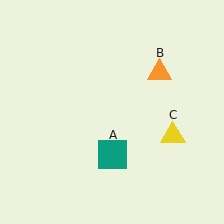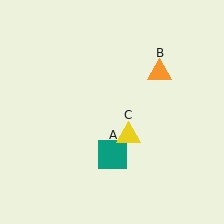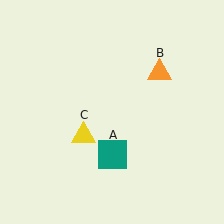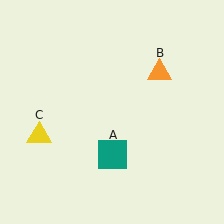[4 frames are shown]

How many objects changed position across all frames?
1 object changed position: yellow triangle (object C).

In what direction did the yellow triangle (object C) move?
The yellow triangle (object C) moved left.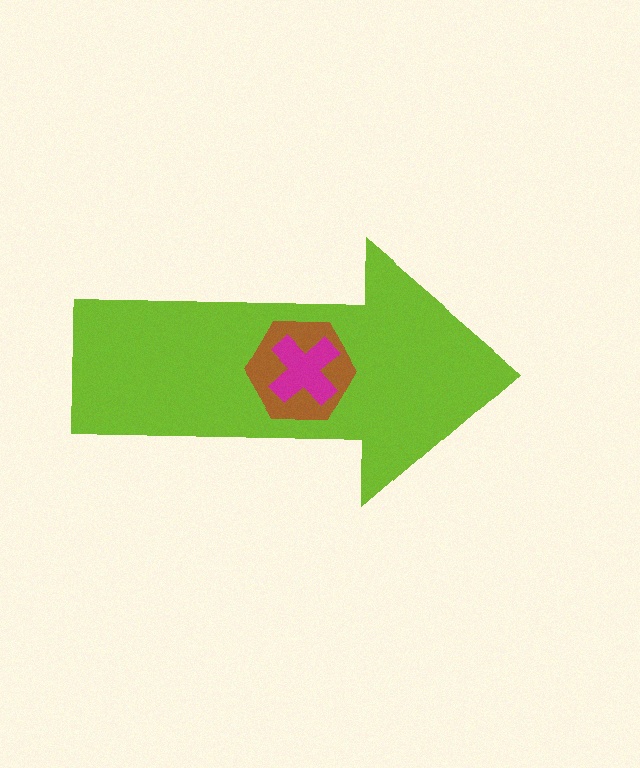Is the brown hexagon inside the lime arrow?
Yes.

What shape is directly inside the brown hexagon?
The magenta cross.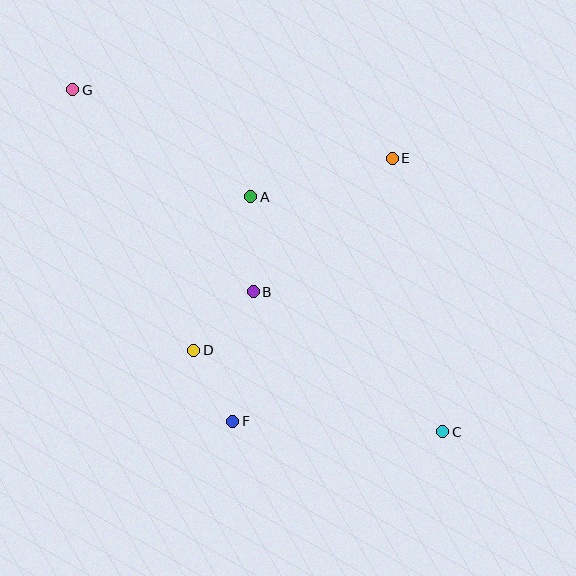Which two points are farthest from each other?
Points C and G are farthest from each other.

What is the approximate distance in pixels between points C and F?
The distance between C and F is approximately 210 pixels.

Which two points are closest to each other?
Points D and F are closest to each other.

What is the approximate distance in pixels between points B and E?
The distance between B and E is approximately 193 pixels.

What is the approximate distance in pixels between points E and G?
The distance between E and G is approximately 327 pixels.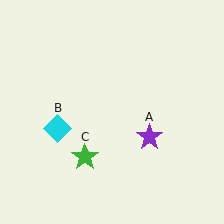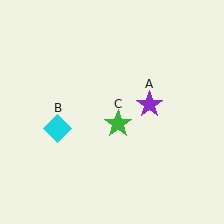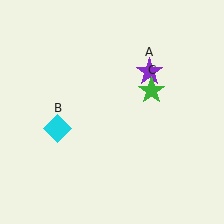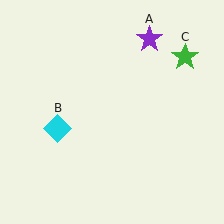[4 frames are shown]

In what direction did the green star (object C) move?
The green star (object C) moved up and to the right.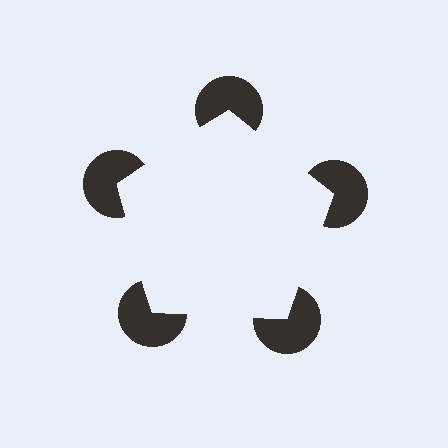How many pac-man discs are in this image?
There are 5 — one at each vertex of the illusory pentagon.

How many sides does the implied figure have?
5 sides.